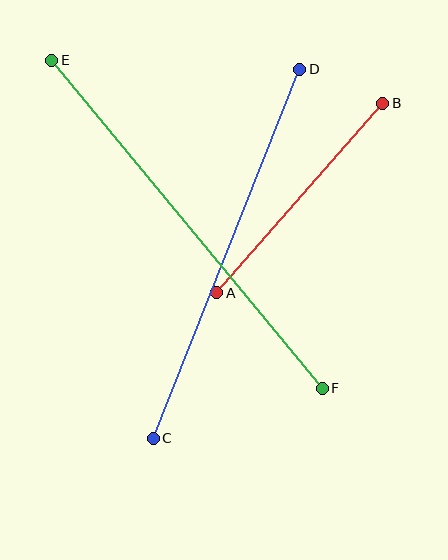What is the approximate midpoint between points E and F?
The midpoint is at approximately (187, 224) pixels.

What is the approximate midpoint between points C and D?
The midpoint is at approximately (227, 254) pixels.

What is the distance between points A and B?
The distance is approximately 252 pixels.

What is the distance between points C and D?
The distance is approximately 397 pixels.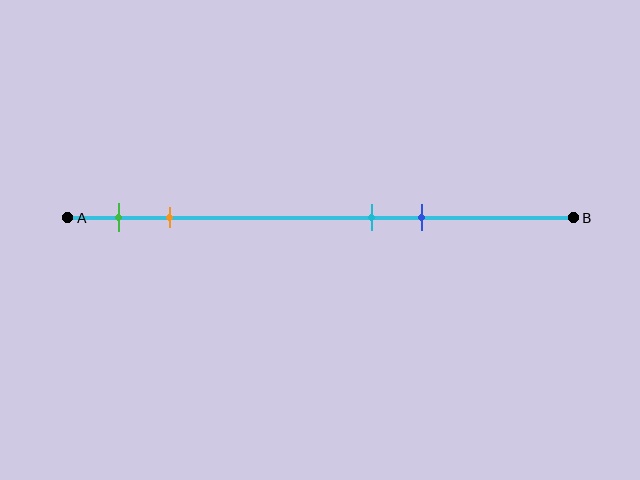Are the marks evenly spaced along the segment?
No, the marks are not evenly spaced.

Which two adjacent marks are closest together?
The cyan and blue marks are the closest adjacent pair.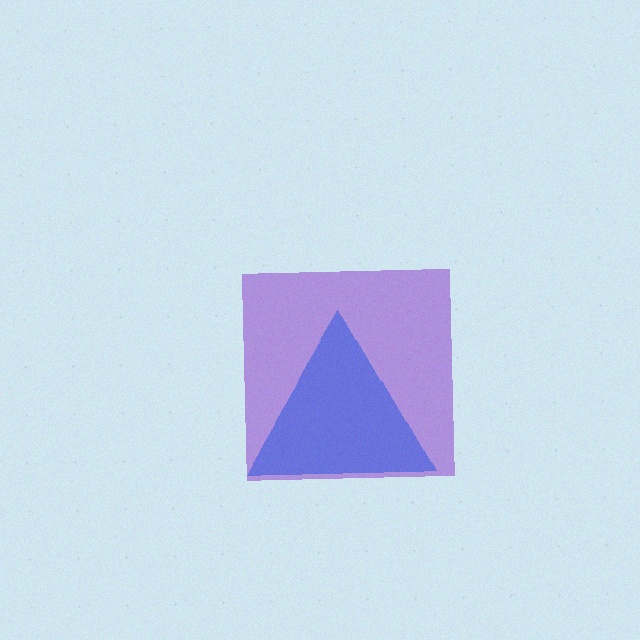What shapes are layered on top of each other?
The layered shapes are: a purple square, a blue triangle.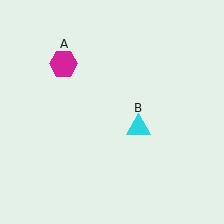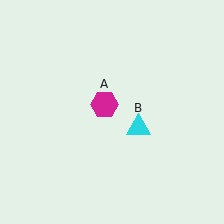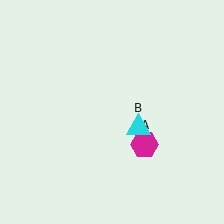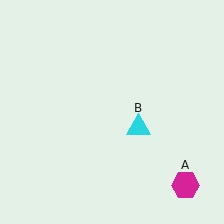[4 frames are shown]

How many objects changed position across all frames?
1 object changed position: magenta hexagon (object A).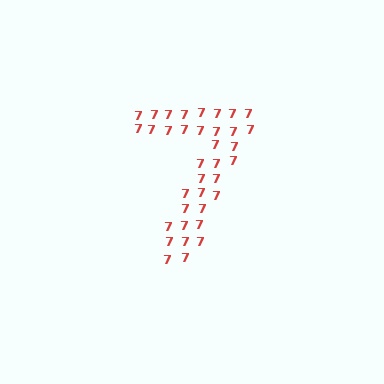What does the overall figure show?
The overall figure shows the digit 7.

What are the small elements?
The small elements are digit 7's.